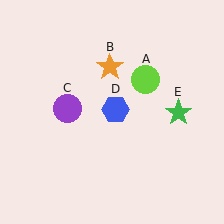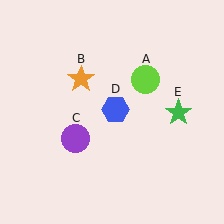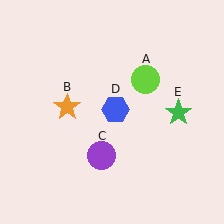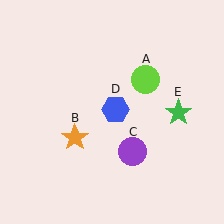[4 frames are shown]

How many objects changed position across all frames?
2 objects changed position: orange star (object B), purple circle (object C).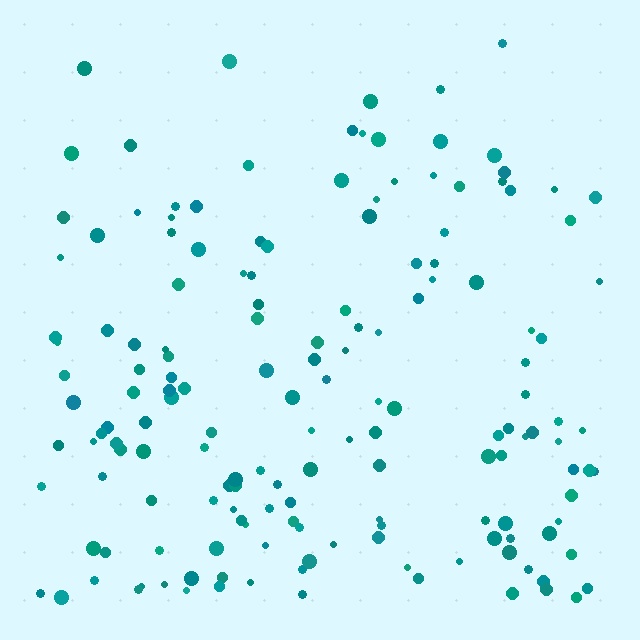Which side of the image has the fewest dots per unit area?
The top.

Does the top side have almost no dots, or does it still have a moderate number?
Still a moderate number, just noticeably fewer than the bottom.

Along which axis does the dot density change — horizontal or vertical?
Vertical.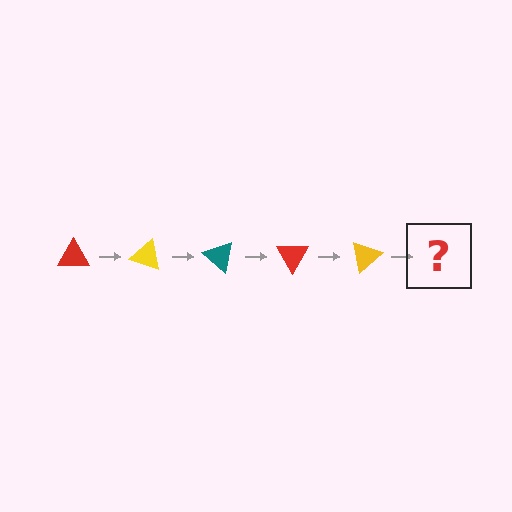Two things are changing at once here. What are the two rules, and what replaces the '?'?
The two rules are that it rotates 20 degrees each step and the color cycles through red, yellow, and teal. The '?' should be a teal triangle, rotated 100 degrees from the start.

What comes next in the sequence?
The next element should be a teal triangle, rotated 100 degrees from the start.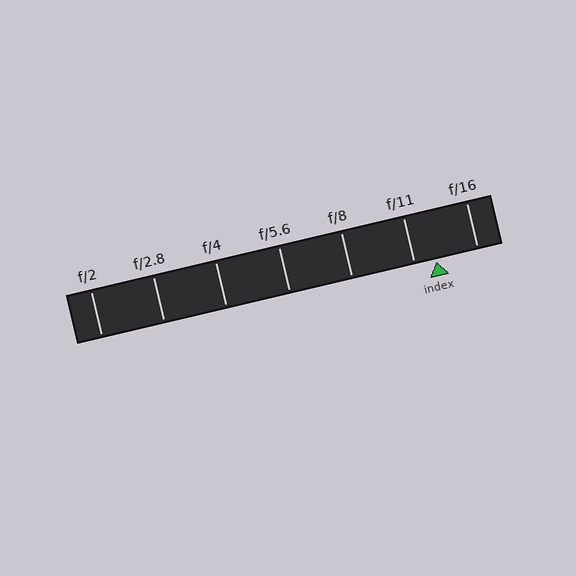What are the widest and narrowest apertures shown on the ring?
The widest aperture shown is f/2 and the narrowest is f/16.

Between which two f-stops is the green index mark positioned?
The index mark is between f/11 and f/16.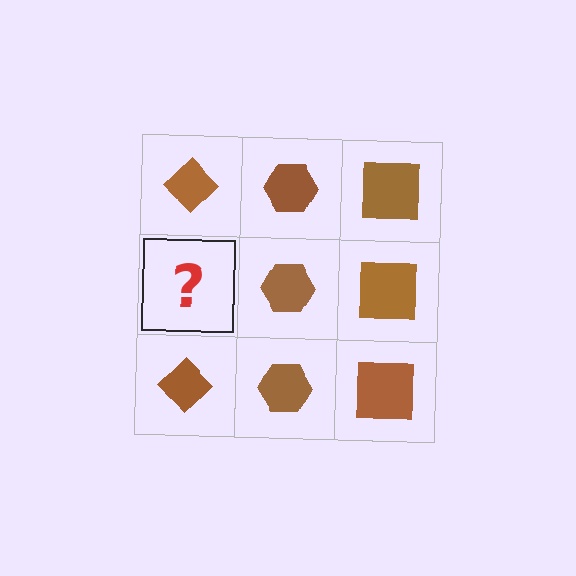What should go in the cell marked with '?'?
The missing cell should contain a brown diamond.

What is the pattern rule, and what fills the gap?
The rule is that each column has a consistent shape. The gap should be filled with a brown diamond.